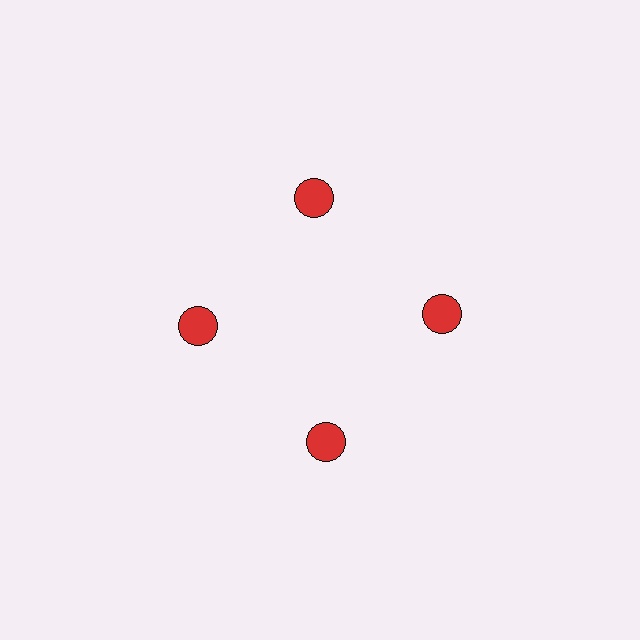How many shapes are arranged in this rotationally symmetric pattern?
There are 4 shapes, arranged in 4 groups of 1.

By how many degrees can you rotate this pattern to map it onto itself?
The pattern maps onto itself every 90 degrees of rotation.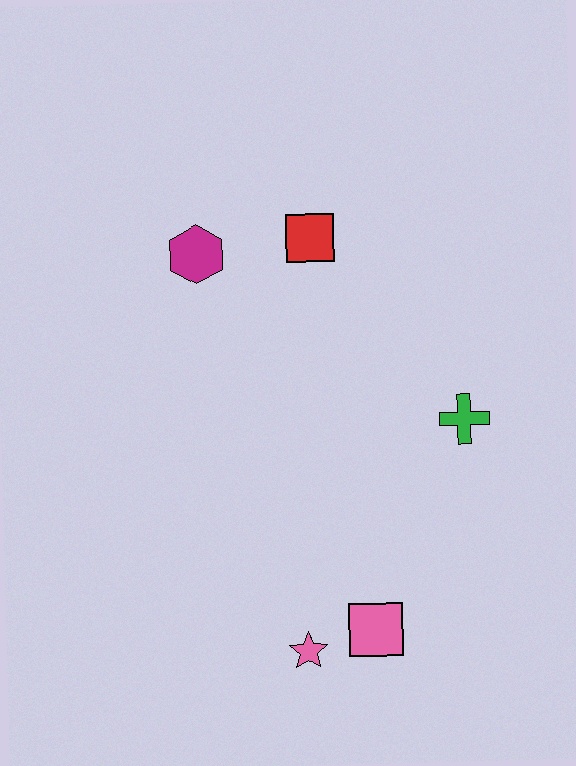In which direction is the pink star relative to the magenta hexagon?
The pink star is below the magenta hexagon.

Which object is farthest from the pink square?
The magenta hexagon is farthest from the pink square.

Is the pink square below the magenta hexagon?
Yes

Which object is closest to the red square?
The magenta hexagon is closest to the red square.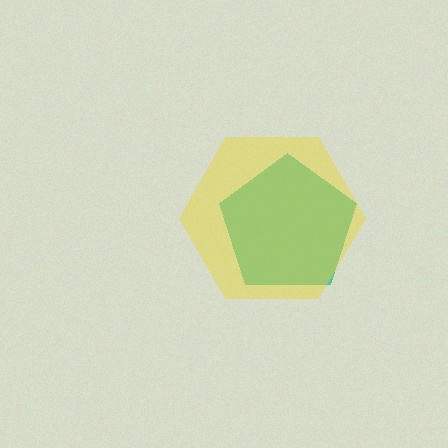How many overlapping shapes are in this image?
There are 2 overlapping shapes in the image.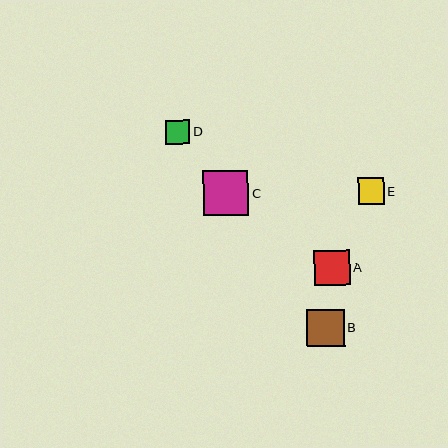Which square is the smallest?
Square D is the smallest with a size of approximately 24 pixels.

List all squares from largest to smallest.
From largest to smallest: C, B, A, E, D.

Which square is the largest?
Square C is the largest with a size of approximately 45 pixels.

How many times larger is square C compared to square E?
Square C is approximately 1.7 times the size of square E.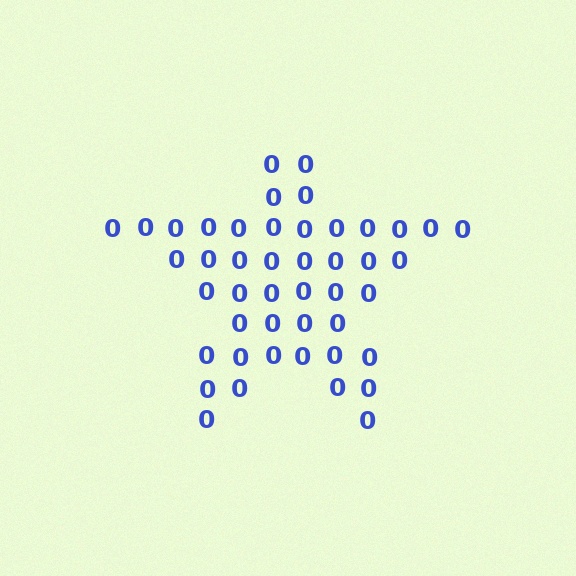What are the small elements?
The small elements are digit 0's.